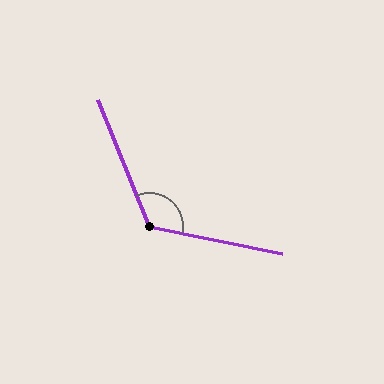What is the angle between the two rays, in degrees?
Approximately 124 degrees.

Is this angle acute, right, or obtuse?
It is obtuse.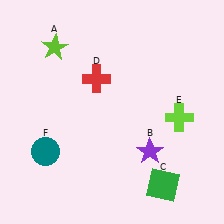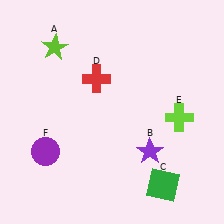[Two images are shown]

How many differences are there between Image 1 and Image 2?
There is 1 difference between the two images.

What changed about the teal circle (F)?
In Image 1, F is teal. In Image 2, it changed to purple.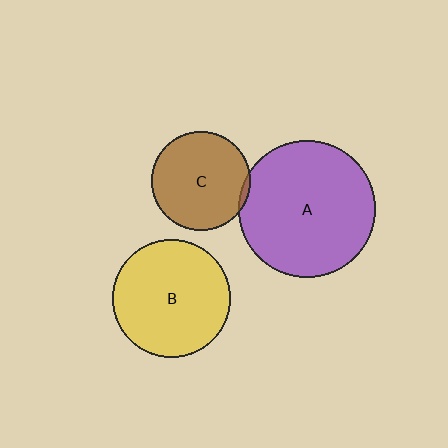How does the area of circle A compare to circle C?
Approximately 1.9 times.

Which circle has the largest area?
Circle A (purple).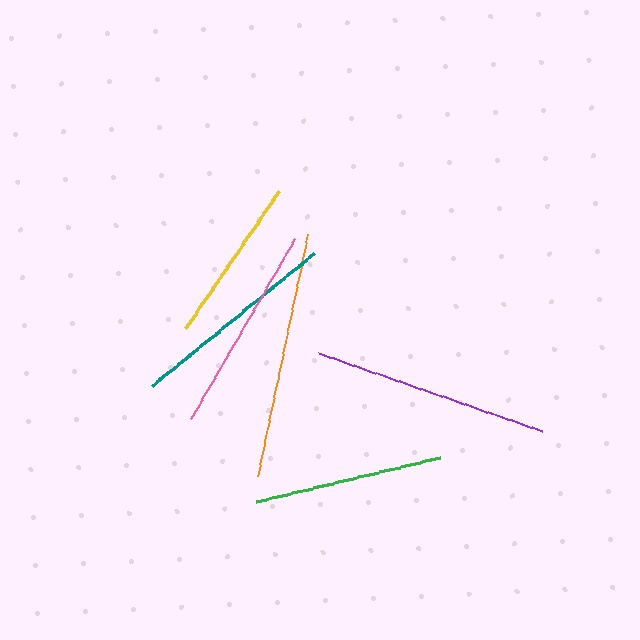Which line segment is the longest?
The orange line is the longest at approximately 247 pixels.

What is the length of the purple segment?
The purple segment is approximately 237 pixels long.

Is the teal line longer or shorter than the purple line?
The purple line is longer than the teal line.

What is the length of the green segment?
The green segment is approximately 189 pixels long.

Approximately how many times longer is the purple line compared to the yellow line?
The purple line is approximately 1.4 times the length of the yellow line.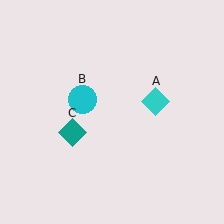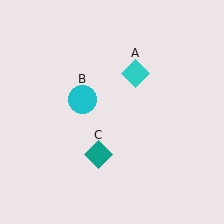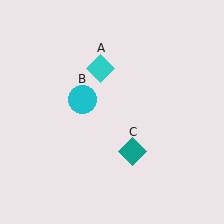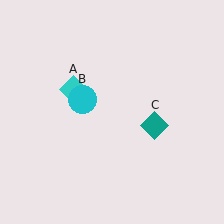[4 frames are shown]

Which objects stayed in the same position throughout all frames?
Cyan circle (object B) remained stationary.